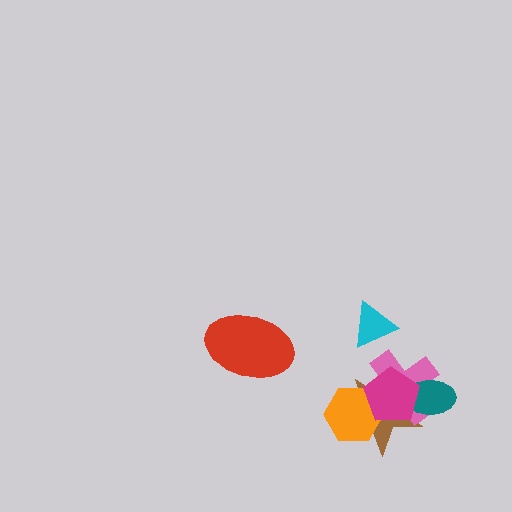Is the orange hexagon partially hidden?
Yes, it is partially covered by another shape.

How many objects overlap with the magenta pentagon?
4 objects overlap with the magenta pentagon.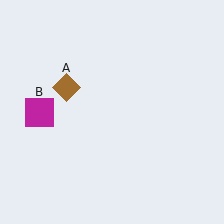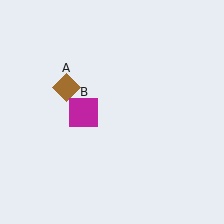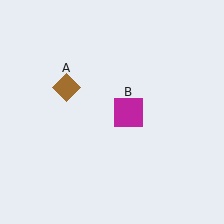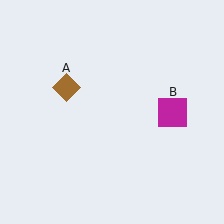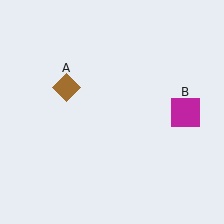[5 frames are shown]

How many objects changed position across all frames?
1 object changed position: magenta square (object B).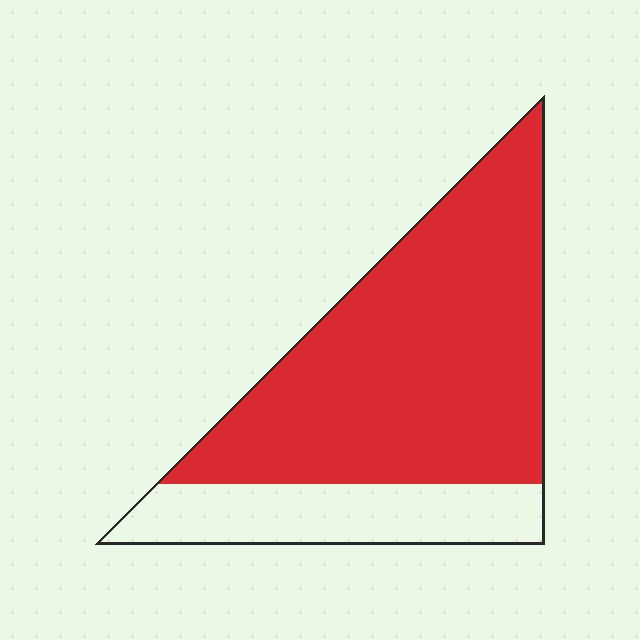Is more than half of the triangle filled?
Yes.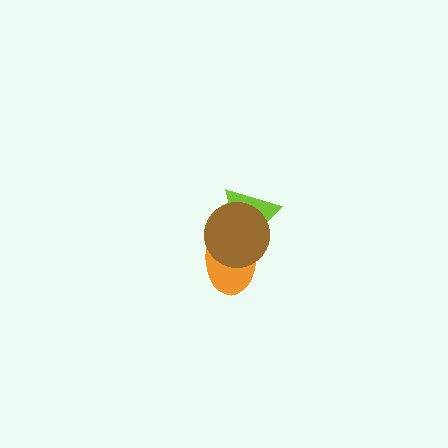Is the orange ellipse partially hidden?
Yes, it is partially covered by another shape.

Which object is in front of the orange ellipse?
The brown circle is in front of the orange ellipse.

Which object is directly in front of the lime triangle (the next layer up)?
The orange ellipse is directly in front of the lime triangle.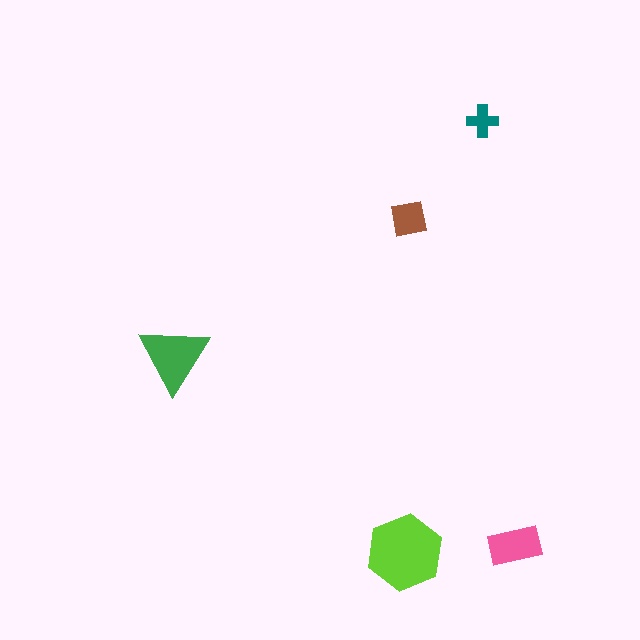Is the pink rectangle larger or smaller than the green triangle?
Smaller.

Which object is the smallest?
The teal cross.